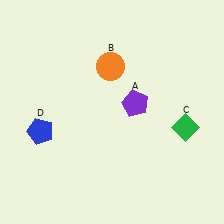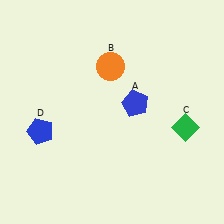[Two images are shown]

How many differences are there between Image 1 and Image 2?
There is 1 difference between the two images.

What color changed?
The pentagon (A) changed from purple in Image 1 to blue in Image 2.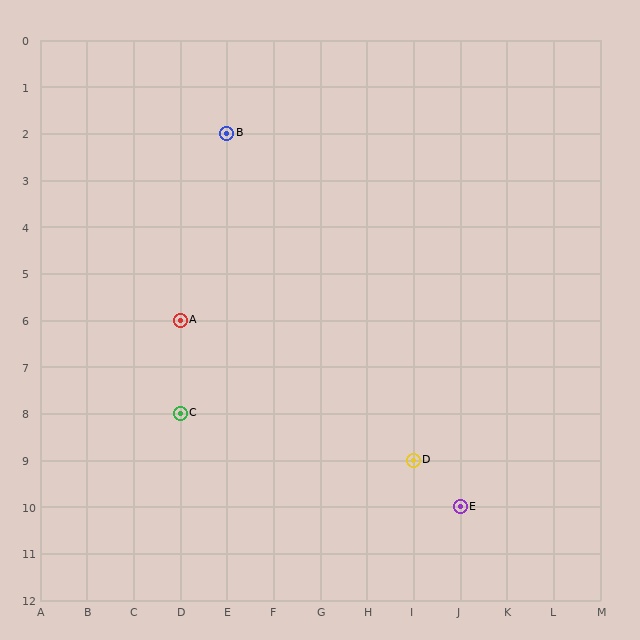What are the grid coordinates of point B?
Point B is at grid coordinates (E, 2).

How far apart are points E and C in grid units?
Points E and C are 6 columns and 2 rows apart (about 6.3 grid units diagonally).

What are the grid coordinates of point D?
Point D is at grid coordinates (I, 9).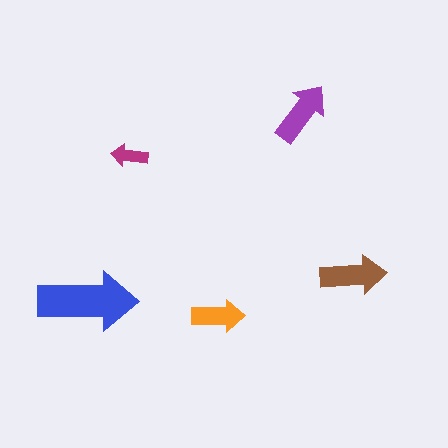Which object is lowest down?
The orange arrow is bottommost.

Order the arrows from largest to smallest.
the blue one, the brown one, the purple one, the orange one, the magenta one.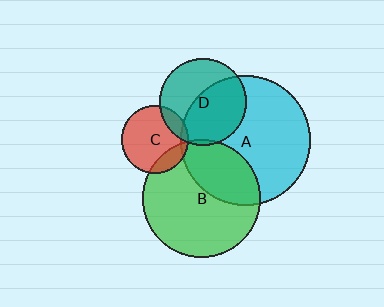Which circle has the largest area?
Circle A (cyan).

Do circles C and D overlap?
Yes.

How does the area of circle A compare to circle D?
Approximately 2.2 times.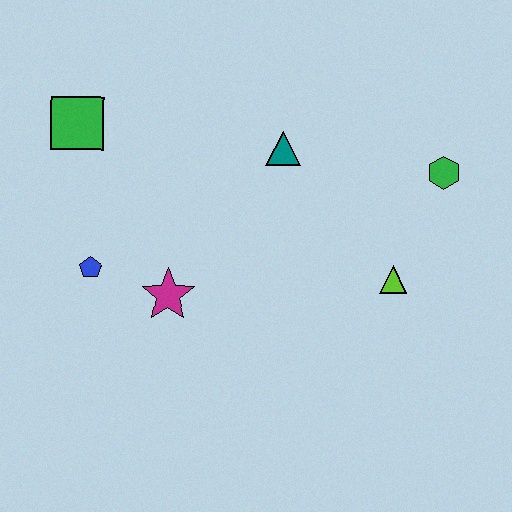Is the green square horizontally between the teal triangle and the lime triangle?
No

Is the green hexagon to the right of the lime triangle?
Yes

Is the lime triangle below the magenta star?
No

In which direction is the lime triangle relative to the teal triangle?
The lime triangle is below the teal triangle.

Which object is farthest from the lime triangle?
The green square is farthest from the lime triangle.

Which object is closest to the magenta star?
The blue pentagon is closest to the magenta star.